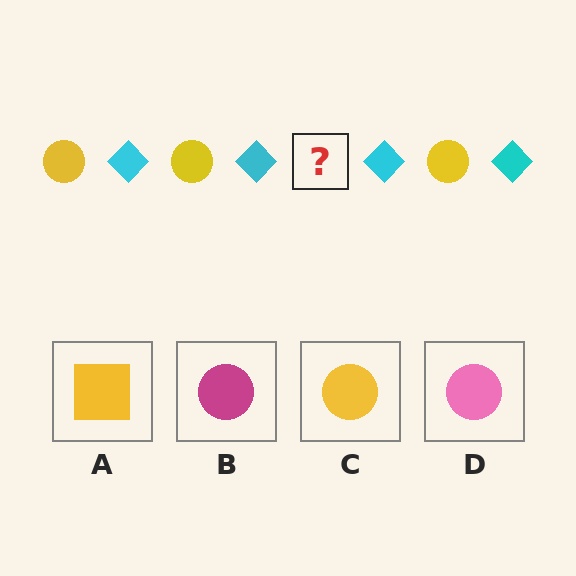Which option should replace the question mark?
Option C.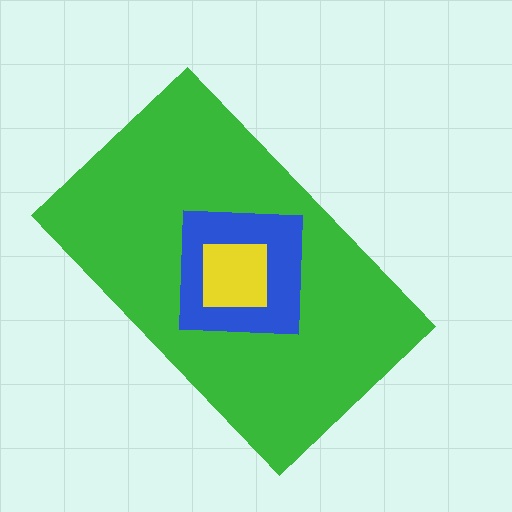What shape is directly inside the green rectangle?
The blue square.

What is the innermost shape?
The yellow square.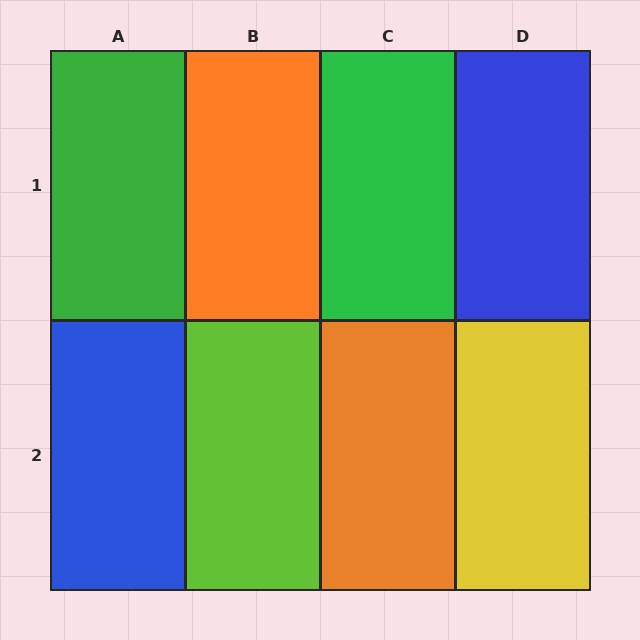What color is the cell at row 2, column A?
Blue.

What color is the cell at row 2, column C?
Orange.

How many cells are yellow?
1 cell is yellow.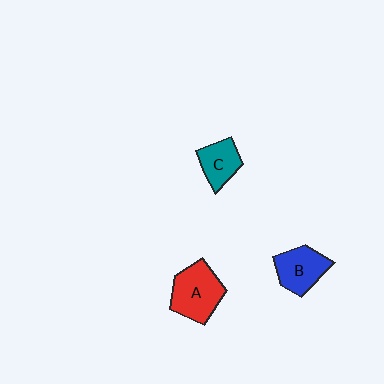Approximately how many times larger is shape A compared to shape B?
Approximately 1.3 times.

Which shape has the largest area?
Shape A (red).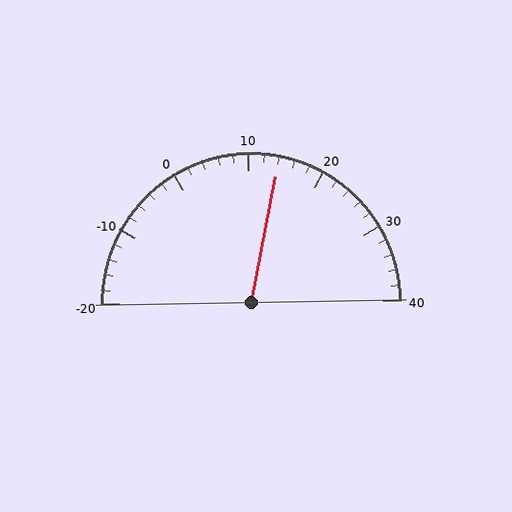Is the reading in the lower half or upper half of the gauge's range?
The reading is in the upper half of the range (-20 to 40).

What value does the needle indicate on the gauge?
The needle indicates approximately 14.